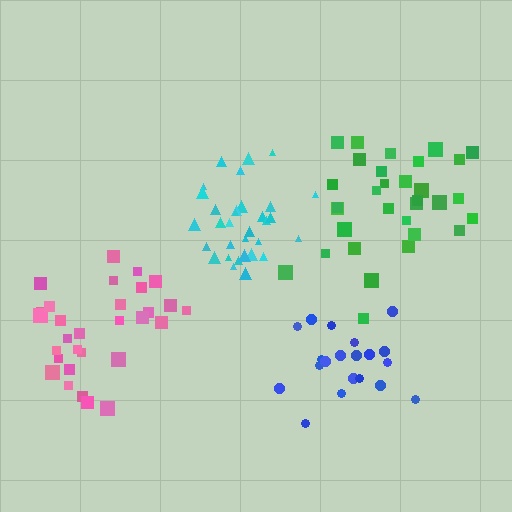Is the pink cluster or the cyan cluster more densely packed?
Cyan.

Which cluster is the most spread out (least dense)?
Pink.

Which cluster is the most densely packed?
Cyan.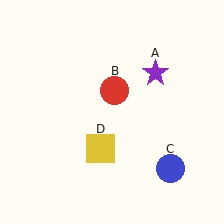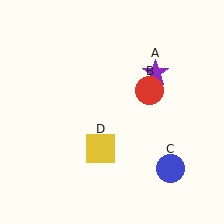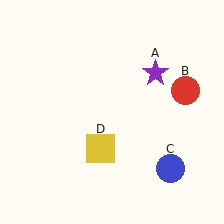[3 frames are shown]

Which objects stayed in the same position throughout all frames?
Purple star (object A) and blue circle (object C) and yellow square (object D) remained stationary.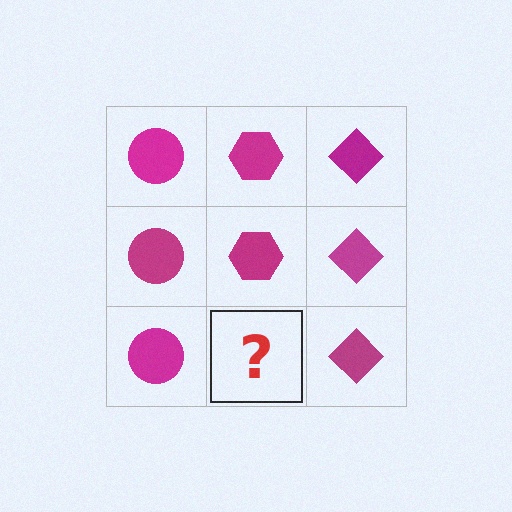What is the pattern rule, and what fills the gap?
The rule is that each column has a consistent shape. The gap should be filled with a magenta hexagon.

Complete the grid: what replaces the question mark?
The question mark should be replaced with a magenta hexagon.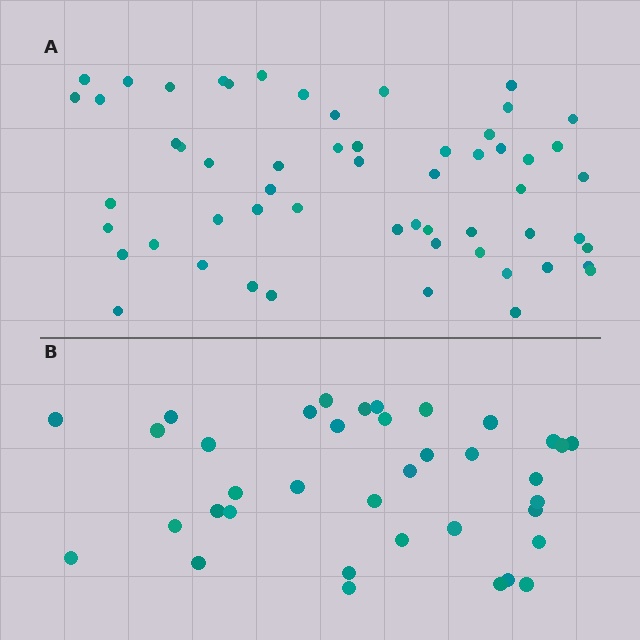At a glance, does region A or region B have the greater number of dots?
Region A (the top region) has more dots.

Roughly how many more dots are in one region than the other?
Region A has approximately 20 more dots than region B.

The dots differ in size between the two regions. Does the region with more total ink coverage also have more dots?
No. Region B has more total ink coverage because its dots are larger, but region A actually contains more individual dots. Total area can be misleading — the number of items is what matters here.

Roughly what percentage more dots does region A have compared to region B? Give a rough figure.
About 55% more.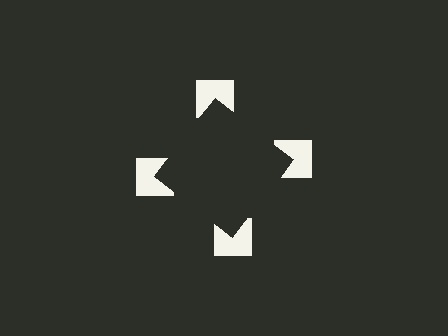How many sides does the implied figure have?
4 sides.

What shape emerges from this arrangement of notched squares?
An illusory square — its edges are inferred from the aligned wedge cuts in the notched squares, not physically drawn.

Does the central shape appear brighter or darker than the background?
It typically appears slightly darker than the background, even though no actual brightness change is drawn.